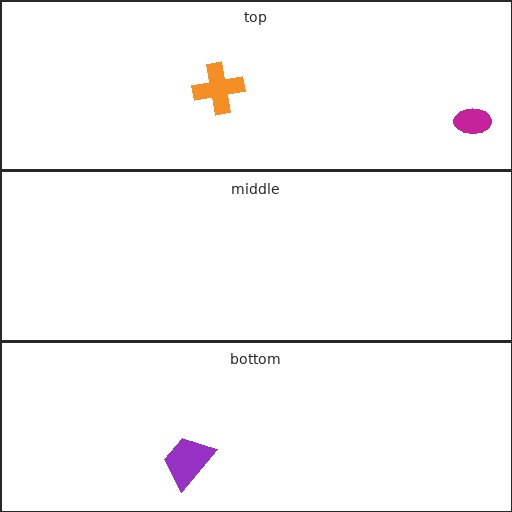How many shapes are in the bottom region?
1.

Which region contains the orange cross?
The top region.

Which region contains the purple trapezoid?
The bottom region.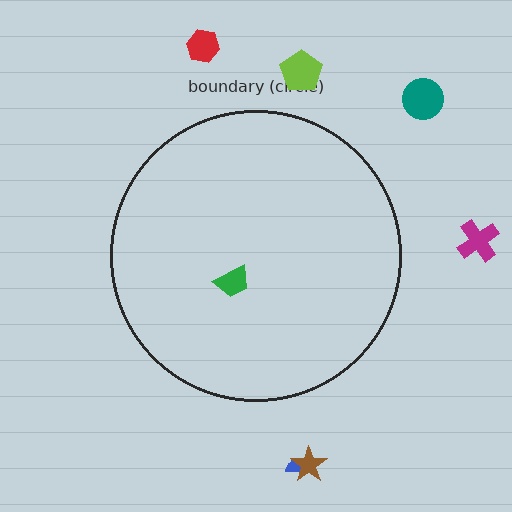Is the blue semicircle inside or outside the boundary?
Outside.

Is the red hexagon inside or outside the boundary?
Outside.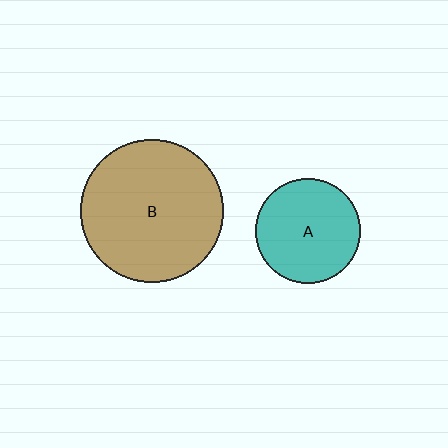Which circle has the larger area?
Circle B (brown).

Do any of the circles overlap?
No, none of the circles overlap.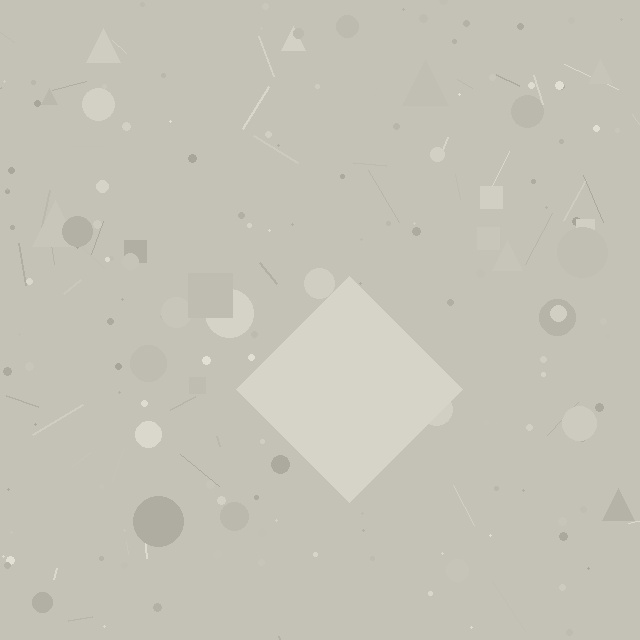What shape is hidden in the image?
A diamond is hidden in the image.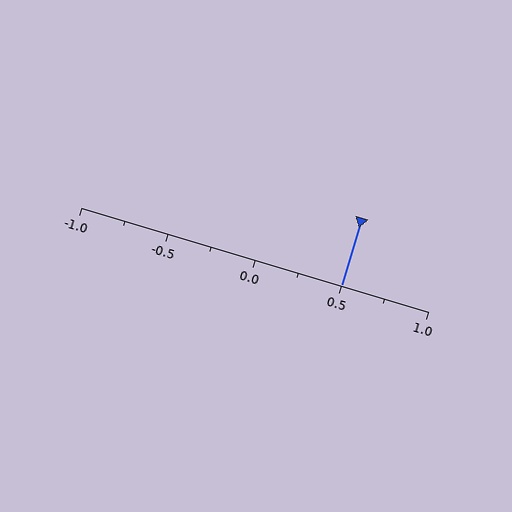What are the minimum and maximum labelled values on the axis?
The axis runs from -1.0 to 1.0.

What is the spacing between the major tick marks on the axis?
The major ticks are spaced 0.5 apart.